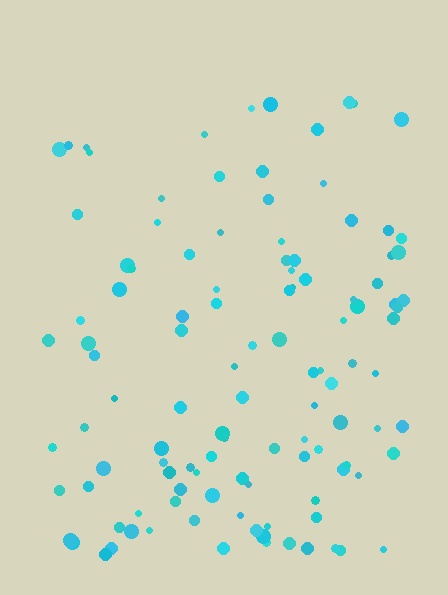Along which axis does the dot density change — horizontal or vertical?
Vertical.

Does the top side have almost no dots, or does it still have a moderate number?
Still a moderate number, just noticeably fewer than the bottom.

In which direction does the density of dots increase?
From top to bottom, with the bottom side densest.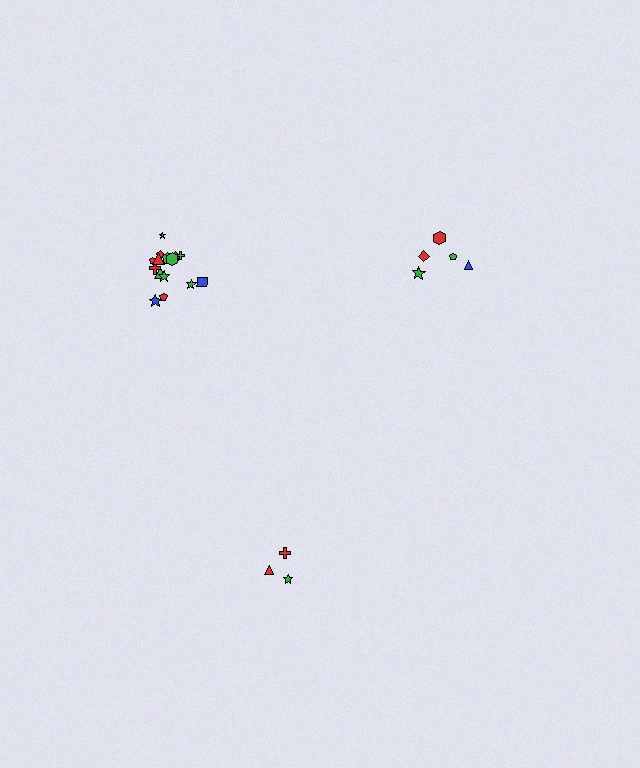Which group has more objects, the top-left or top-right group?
The top-left group.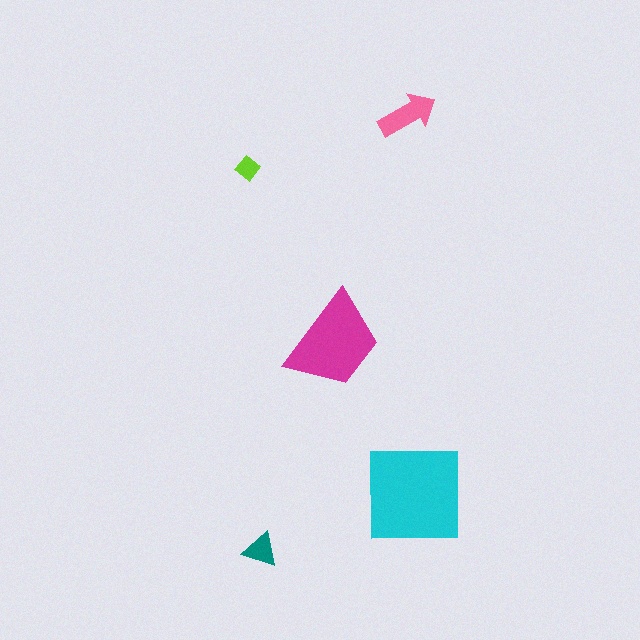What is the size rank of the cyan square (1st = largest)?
1st.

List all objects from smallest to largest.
The lime diamond, the teal triangle, the pink arrow, the magenta trapezoid, the cyan square.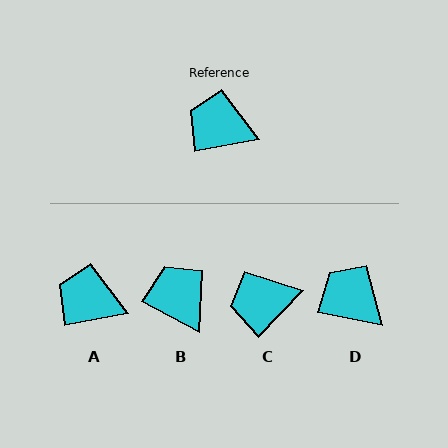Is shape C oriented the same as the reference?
No, it is off by about 35 degrees.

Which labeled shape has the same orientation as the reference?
A.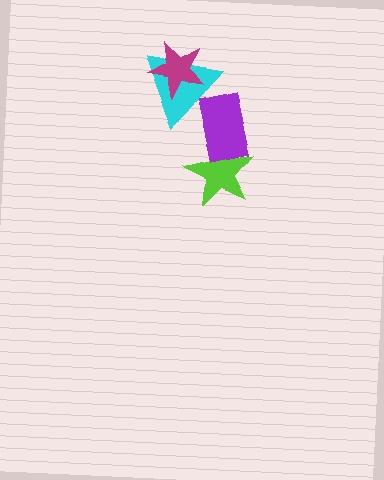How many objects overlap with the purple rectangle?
2 objects overlap with the purple rectangle.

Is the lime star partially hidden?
Yes, it is partially covered by another shape.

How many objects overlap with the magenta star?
1 object overlaps with the magenta star.